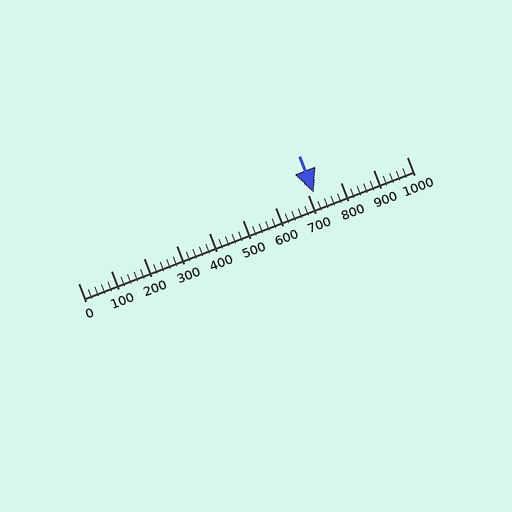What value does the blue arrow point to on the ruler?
The blue arrow points to approximately 717.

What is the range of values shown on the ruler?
The ruler shows values from 0 to 1000.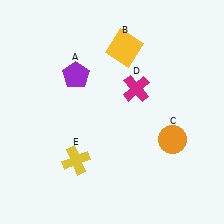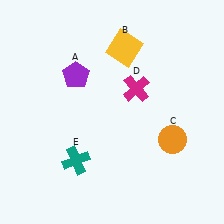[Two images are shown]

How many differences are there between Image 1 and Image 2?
There is 1 difference between the two images.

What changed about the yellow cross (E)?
In Image 1, E is yellow. In Image 2, it changed to teal.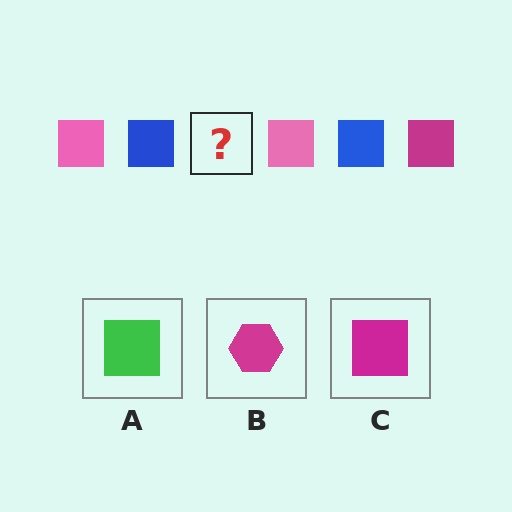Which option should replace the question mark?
Option C.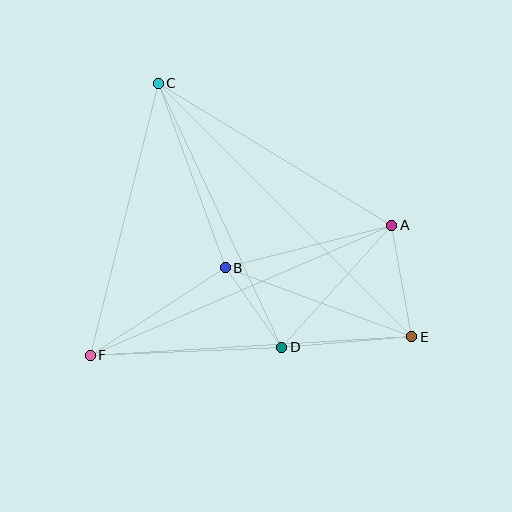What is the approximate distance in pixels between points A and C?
The distance between A and C is approximately 273 pixels.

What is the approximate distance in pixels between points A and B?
The distance between A and B is approximately 172 pixels.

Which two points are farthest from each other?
Points C and E are farthest from each other.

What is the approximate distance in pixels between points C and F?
The distance between C and F is approximately 280 pixels.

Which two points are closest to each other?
Points B and D are closest to each other.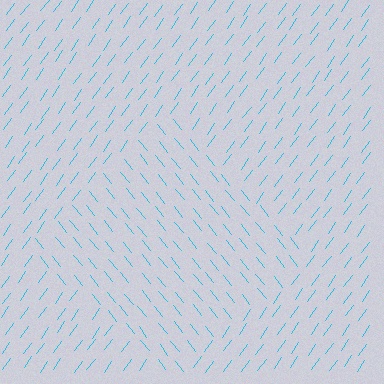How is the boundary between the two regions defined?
The boundary is defined purely by a change in line orientation (approximately 75 degrees difference). All lines are the same color and thickness.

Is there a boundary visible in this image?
Yes, there is a texture boundary formed by a change in line orientation.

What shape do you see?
I see a diamond.